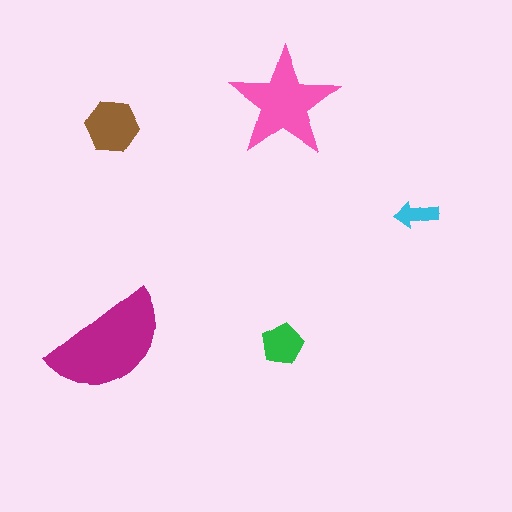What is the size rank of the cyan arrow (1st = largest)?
5th.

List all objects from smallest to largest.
The cyan arrow, the green pentagon, the brown hexagon, the pink star, the magenta semicircle.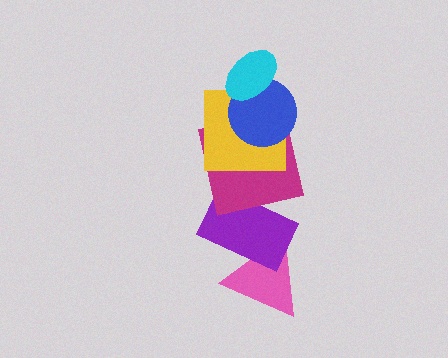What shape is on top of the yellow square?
The blue circle is on top of the yellow square.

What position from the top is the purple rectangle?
The purple rectangle is 5th from the top.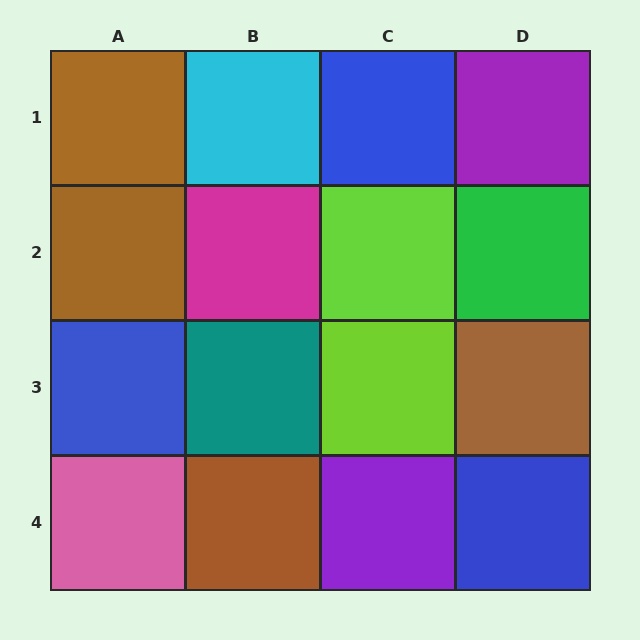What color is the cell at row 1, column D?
Purple.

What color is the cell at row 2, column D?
Green.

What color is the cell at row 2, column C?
Lime.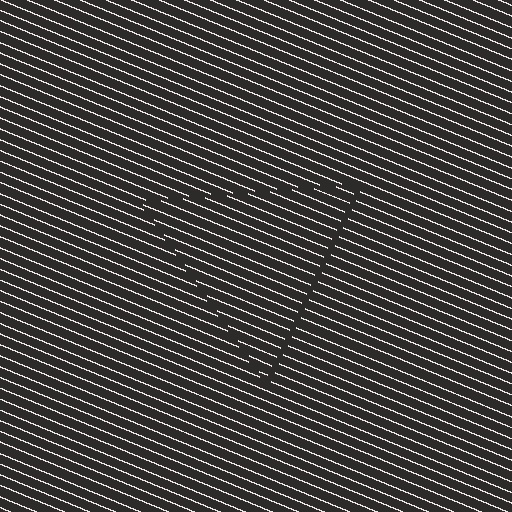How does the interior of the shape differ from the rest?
The interior of the shape contains the same grating, shifted by half a period — the contour is defined by the phase discontinuity where line-ends from the inner and outer gratings abut.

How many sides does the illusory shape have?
3 sides — the line-ends trace a triangle.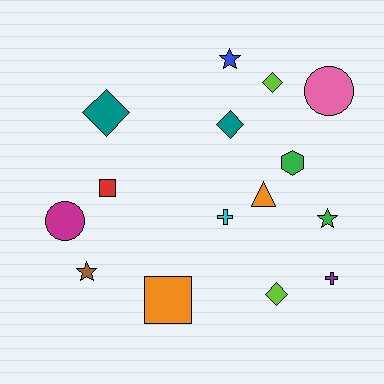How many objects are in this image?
There are 15 objects.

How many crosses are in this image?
There are 2 crosses.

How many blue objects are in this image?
There is 1 blue object.